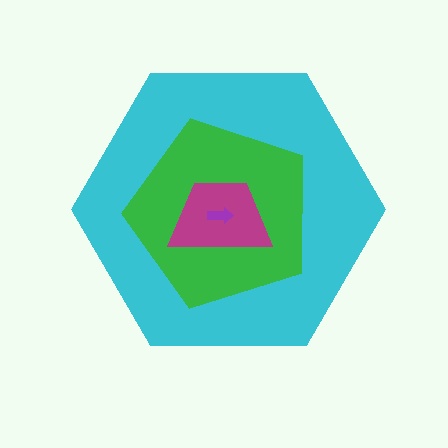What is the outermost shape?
The cyan hexagon.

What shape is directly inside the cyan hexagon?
The green pentagon.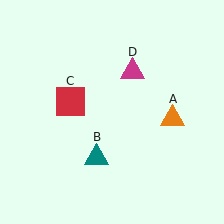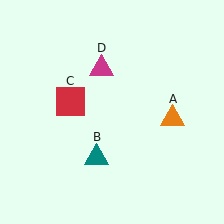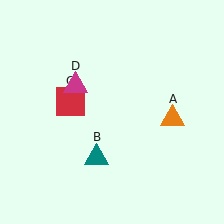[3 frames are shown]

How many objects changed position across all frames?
1 object changed position: magenta triangle (object D).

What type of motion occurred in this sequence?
The magenta triangle (object D) rotated counterclockwise around the center of the scene.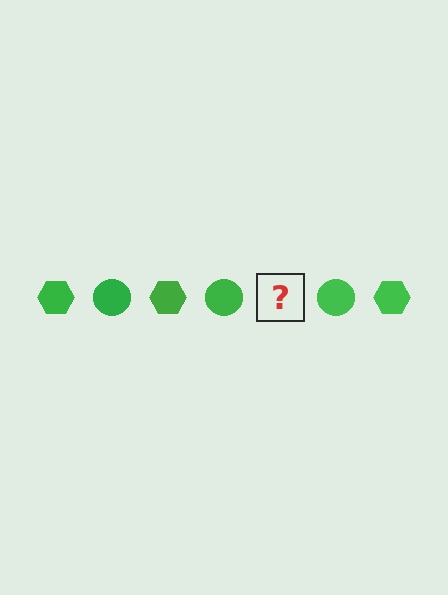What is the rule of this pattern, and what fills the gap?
The rule is that the pattern cycles through hexagon, circle shapes in green. The gap should be filled with a green hexagon.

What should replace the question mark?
The question mark should be replaced with a green hexagon.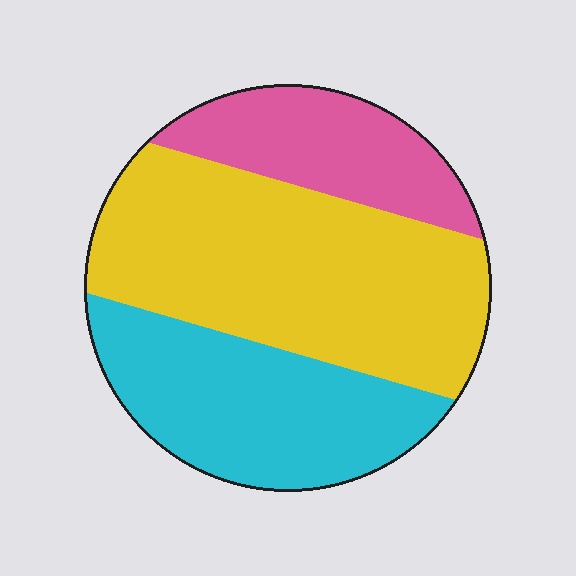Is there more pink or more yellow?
Yellow.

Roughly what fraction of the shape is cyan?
Cyan covers around 30% of the shape.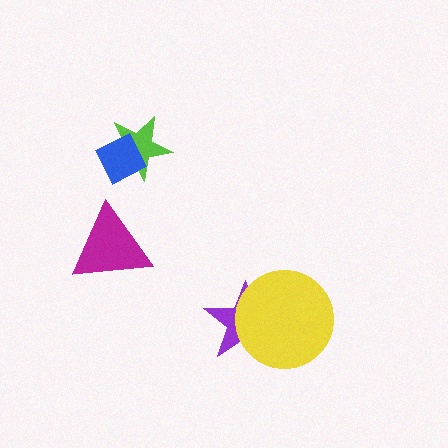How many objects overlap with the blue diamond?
1 object overlaps with the blue diamond.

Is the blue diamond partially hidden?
No, no other shape covers it.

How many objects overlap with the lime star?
1 object overlaps with the lime star.